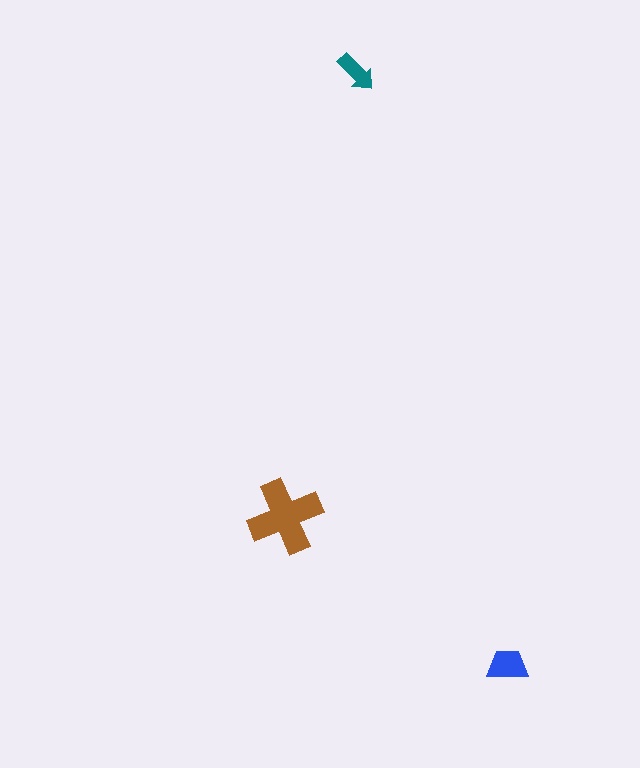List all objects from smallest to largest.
The teal arrow, the blue trapezoid, the brown cross.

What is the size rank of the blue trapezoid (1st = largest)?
2nd.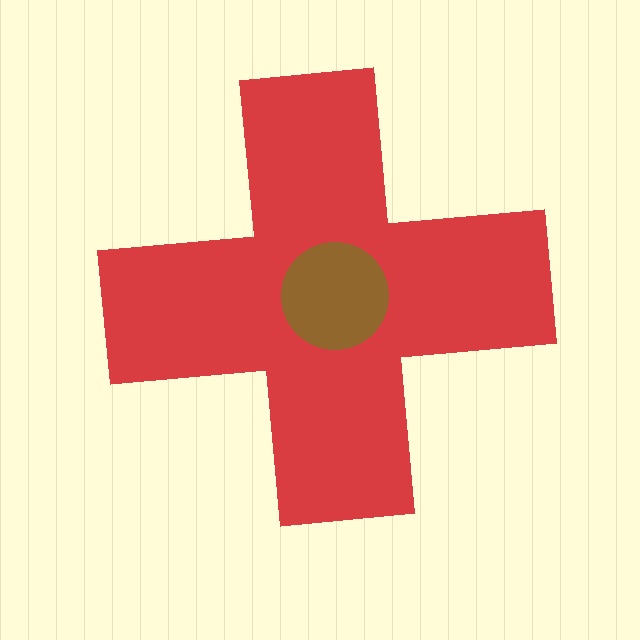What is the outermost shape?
The red cross.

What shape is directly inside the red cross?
The brown circle.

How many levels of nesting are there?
2.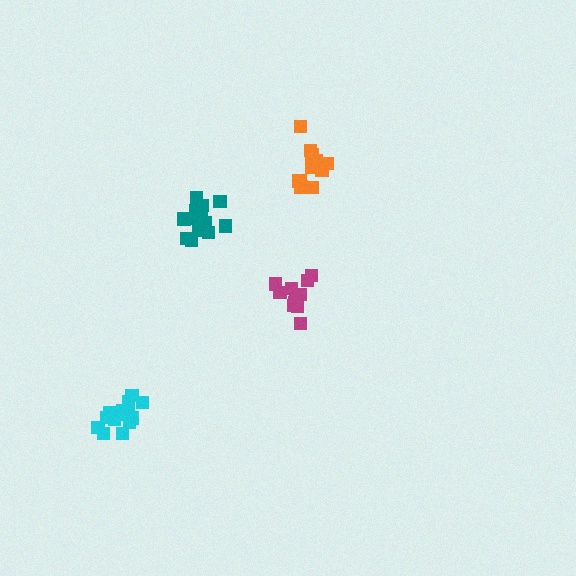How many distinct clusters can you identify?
There are 4 distinct clusters.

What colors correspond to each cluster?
The clusters are colored: cyan, teal, orange, magenta.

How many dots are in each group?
Group 1: 16 dots, Group 2: 16 dots, Group 3: 14 dots, Group 4: 12 dots (58 total).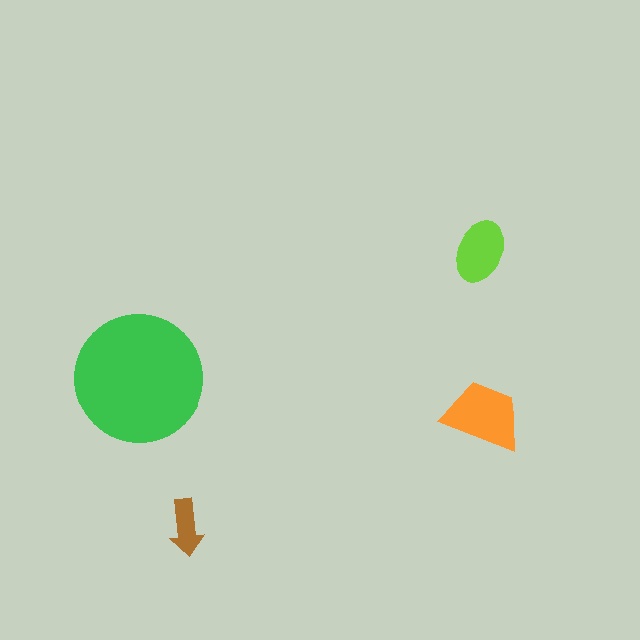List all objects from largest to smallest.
The green circle, the orange trapezoid, the lime ellipse, the brown arrow.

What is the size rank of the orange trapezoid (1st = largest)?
2nd.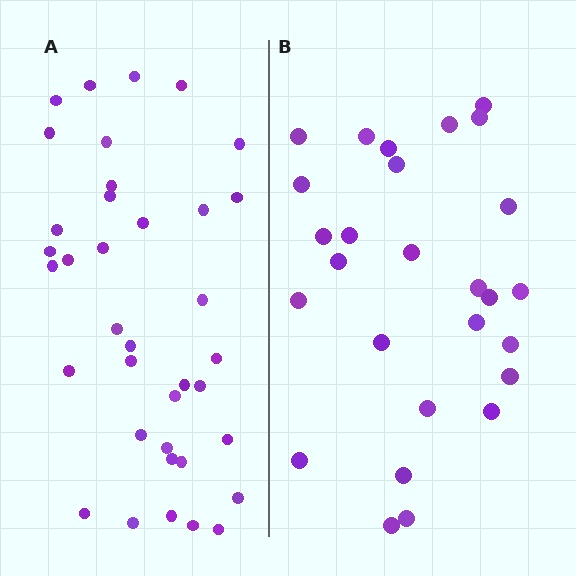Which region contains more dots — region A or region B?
Region A (the left region) has more dots.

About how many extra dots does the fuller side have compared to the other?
Region A has roughly 10 or so more dots than region B.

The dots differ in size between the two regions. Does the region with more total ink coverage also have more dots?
No. Region B has more total ink coverage because its dots are larger, but region A actually contains more individual dots. Total area can be misleading — the number of items is what matters here.